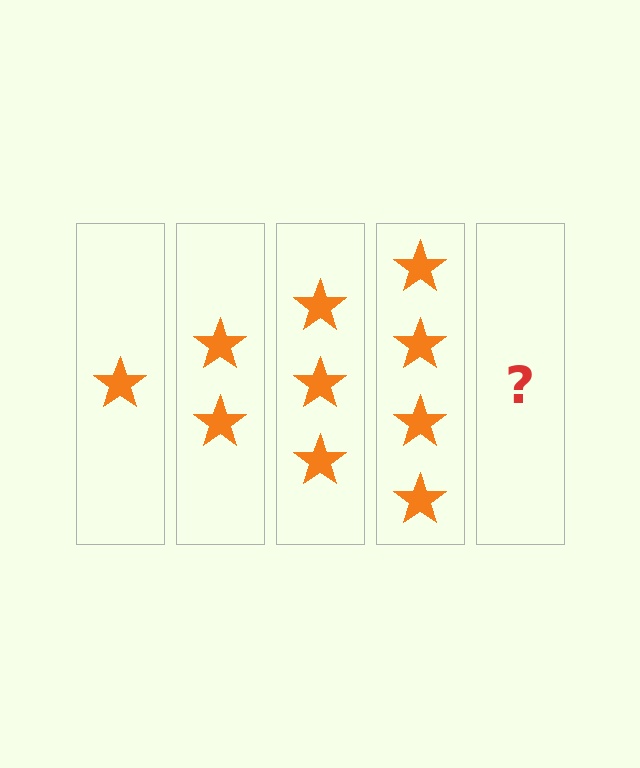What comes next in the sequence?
The next element should be 5 stars.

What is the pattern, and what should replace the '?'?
The pattern is that each step adds one more star. The '?' should be 5 stars.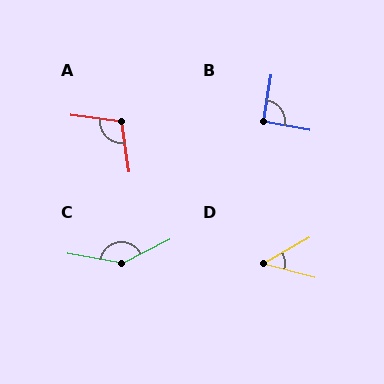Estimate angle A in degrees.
Approximately 106 degrees.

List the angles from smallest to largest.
D (44°), B (91°), A (106°), C (142°).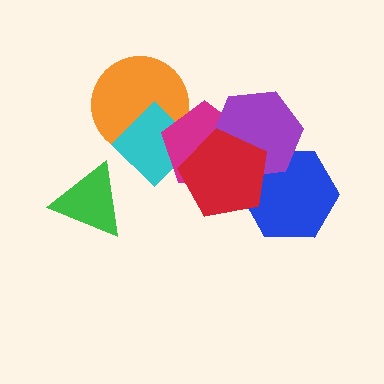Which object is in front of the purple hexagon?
The red pentagon is in front of the purple hexagon.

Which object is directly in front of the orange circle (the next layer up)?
The cyan diamond is directly in front of the orange circle.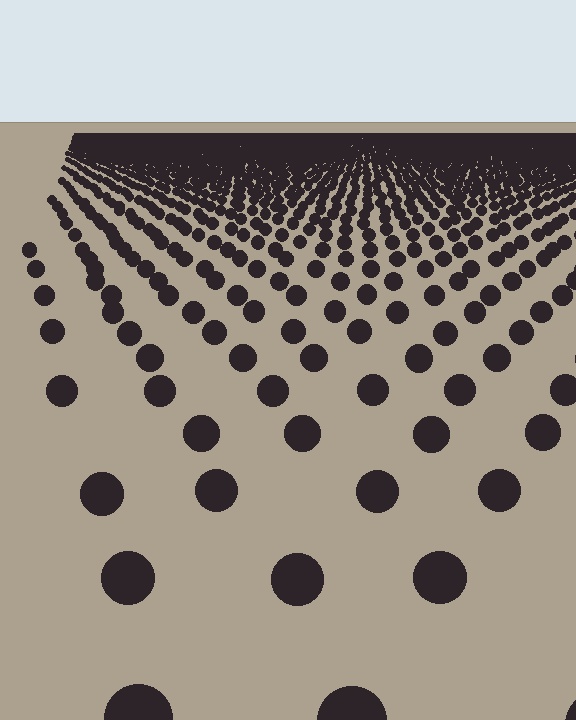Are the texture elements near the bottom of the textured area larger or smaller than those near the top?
Larger. Near the bottom, elements are closer to the viewer and appear at a bigger on-screen size.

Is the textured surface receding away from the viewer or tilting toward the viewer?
The surface is receding away from the viewer. Texture elements get smaller and denser toward the top.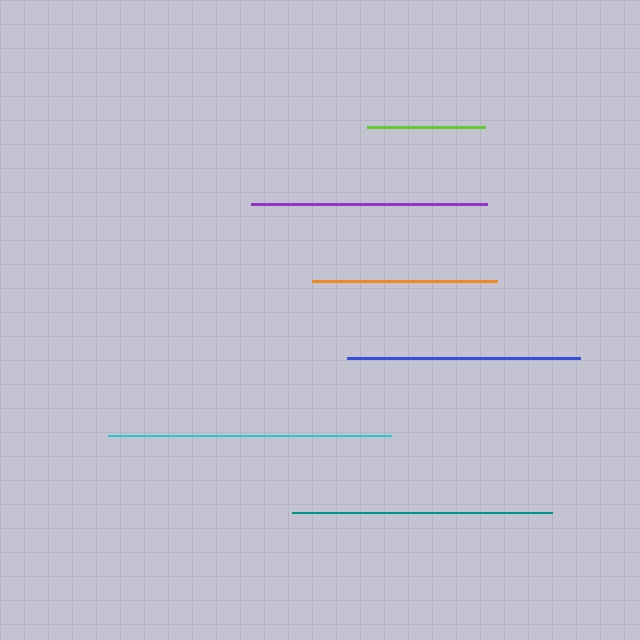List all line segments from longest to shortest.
From longest to shortest: cyan, teal, purple, blue, orange, lime.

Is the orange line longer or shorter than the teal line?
The teal line is longer than the orange line.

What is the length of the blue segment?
The blue segment is approximately 234 pixels long.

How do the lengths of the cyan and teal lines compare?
The cyan and teal lines are approximately the same length.